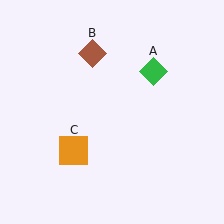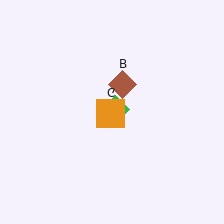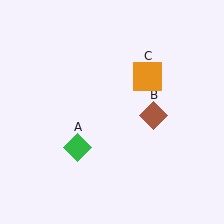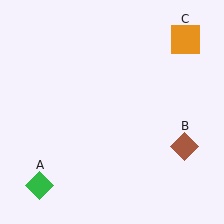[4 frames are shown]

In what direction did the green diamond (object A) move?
The green diamond (object A) moved down and to the left.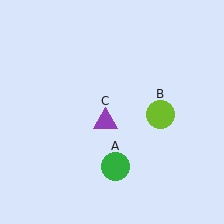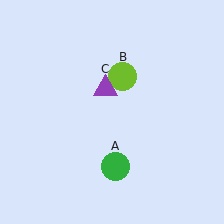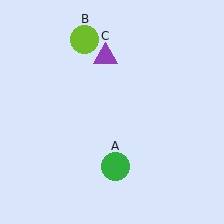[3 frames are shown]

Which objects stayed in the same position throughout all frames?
Green circle (object A) remained stationary.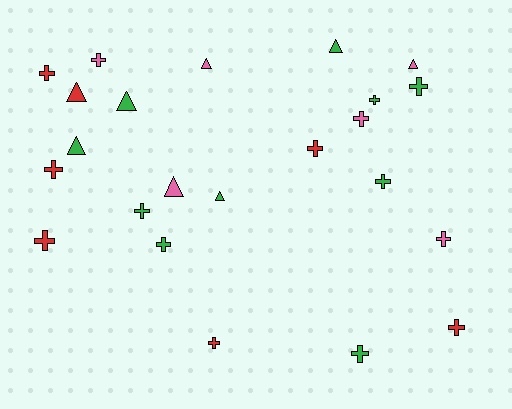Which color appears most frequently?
Green, with 10 objects.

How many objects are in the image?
There are 23 objects.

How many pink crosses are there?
There are 3 pink crosses.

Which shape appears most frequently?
Cross, with 15 objects.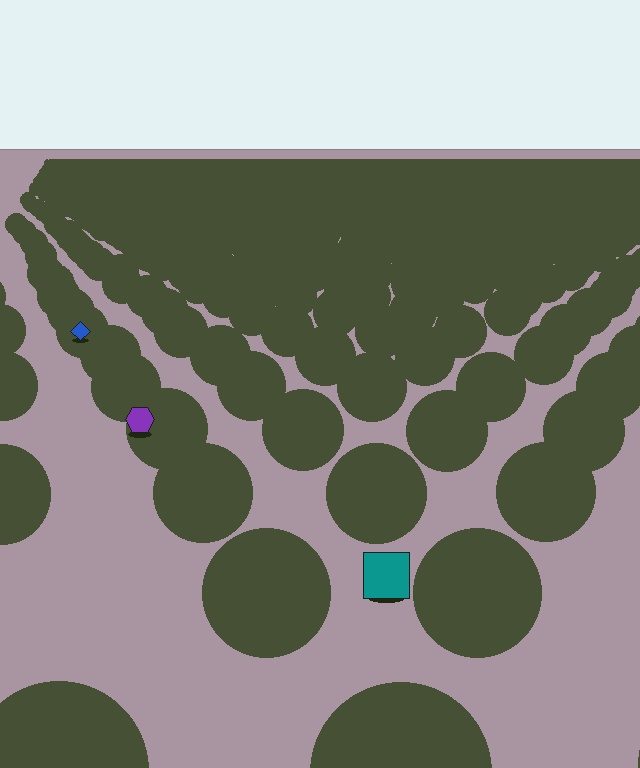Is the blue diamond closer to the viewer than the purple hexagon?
No. The purple hexagon is closer — you can tell from the texture gradient: the ground texture is coarser near it.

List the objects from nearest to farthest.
From nearest to farthest: the teal square, the purple hexagon, the blue diamond.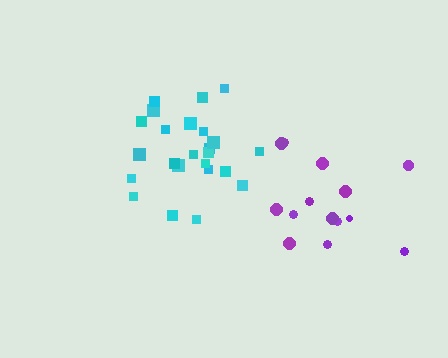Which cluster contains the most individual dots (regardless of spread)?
Cyan (24).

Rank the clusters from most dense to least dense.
cyan, purple.